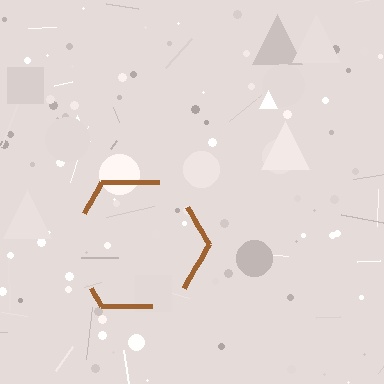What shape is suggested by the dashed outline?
The dashed outline suggests a hexagon.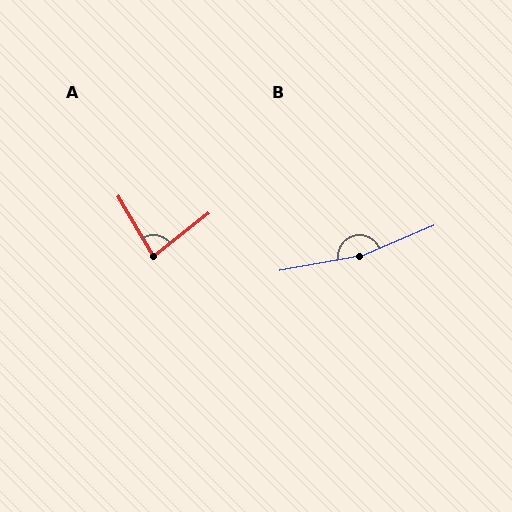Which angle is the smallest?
A, at approximately 82 degrees.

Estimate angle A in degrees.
Approximately 82 degrees.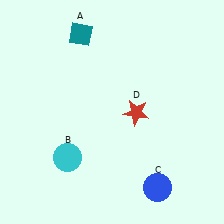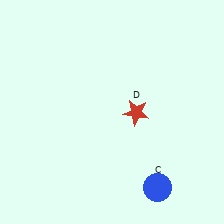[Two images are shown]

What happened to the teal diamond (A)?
The teal diamond (A) was removed in Image 2. It was in the top-left area of Image 1.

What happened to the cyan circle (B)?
The cyan circle (B) was removed in Image 2. It was in the bottom-left area of Image 1.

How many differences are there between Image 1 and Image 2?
There are 2 differences between the two images.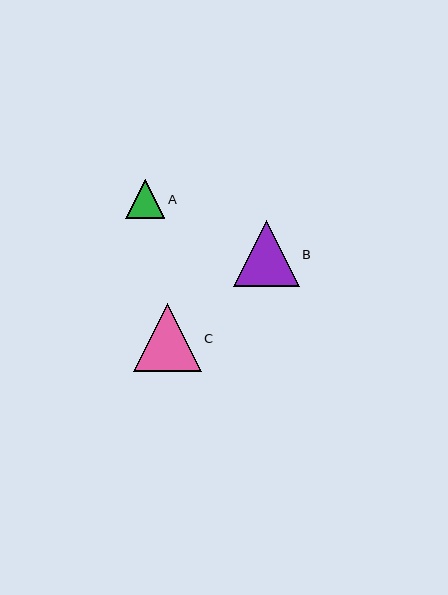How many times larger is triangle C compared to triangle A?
Triangle C is approximately 1.7 times the size of triangle A.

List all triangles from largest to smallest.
From largest to smallest: C, B, A.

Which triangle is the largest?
Triangle C is the largest with a size of approximately 68 pixels.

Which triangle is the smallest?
Triangle A is the smallest with a size of approximately 39 pixels.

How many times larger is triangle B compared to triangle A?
Triangle B is approximately 1.7 times the size of triangle A.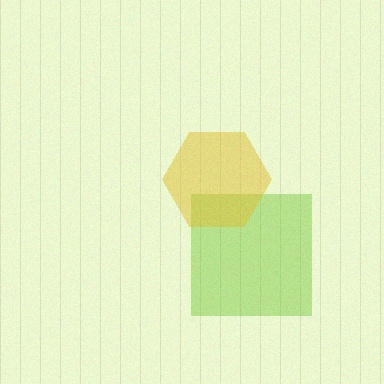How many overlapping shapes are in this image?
There are 2 overlapping shapes in the image.